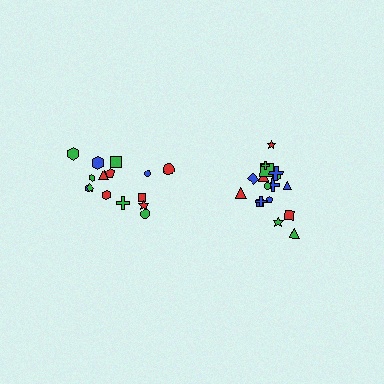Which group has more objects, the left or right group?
The right group.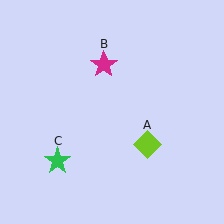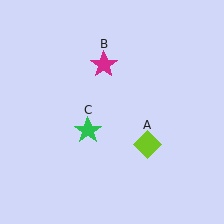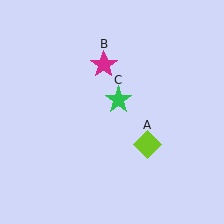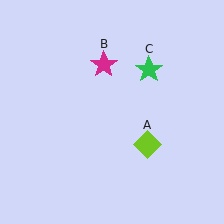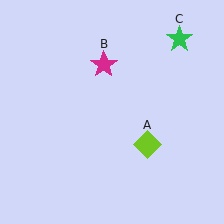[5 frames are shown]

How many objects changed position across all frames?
1 object changed position: green star (object C).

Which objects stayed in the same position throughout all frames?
Lime diamond (object A) and magenta star (object B) remained stationary.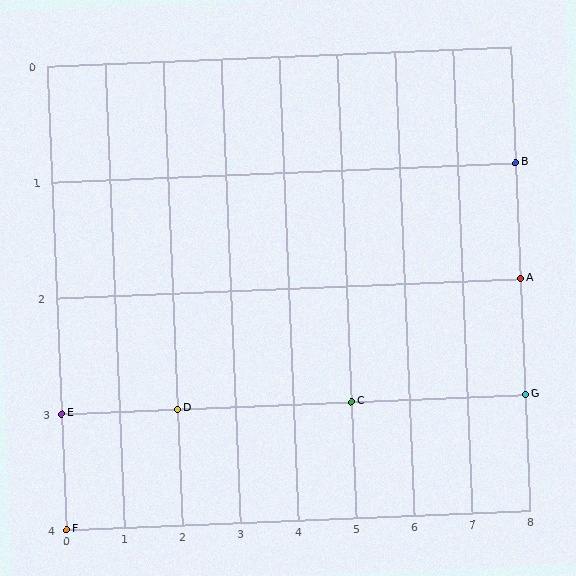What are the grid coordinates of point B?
Point B is at grid coordinates (8, 1).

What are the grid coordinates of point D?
Point D is at grid coordinates (2, 3).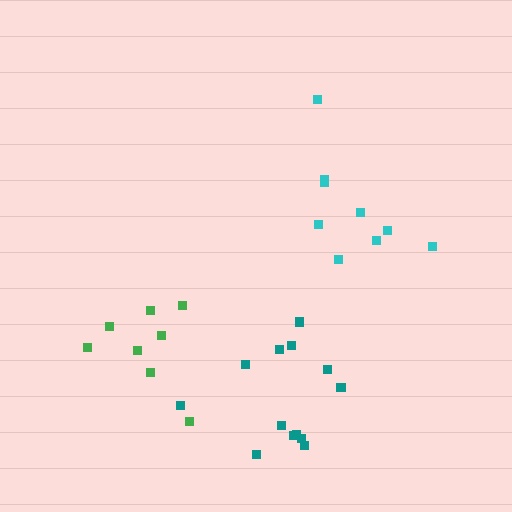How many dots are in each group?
Group 1: 8 dots, Group 2: 9 dots, Group 3: 13 dots (30 total).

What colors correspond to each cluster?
The clusters are colored: green, cyan, teal.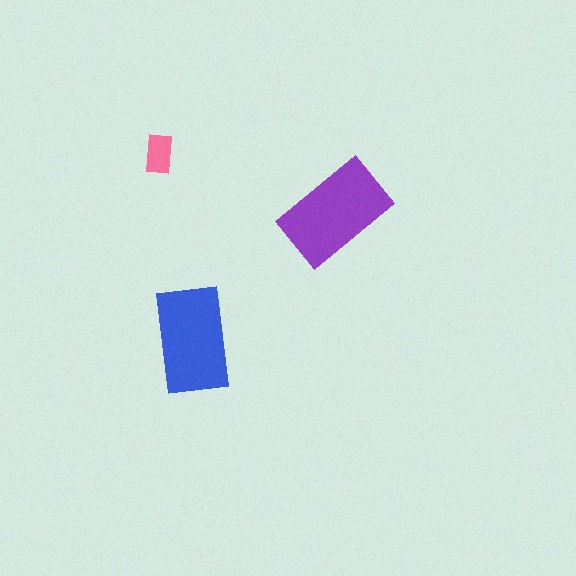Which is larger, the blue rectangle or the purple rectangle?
The purple one.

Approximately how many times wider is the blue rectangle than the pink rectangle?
About 2.5 times wider.